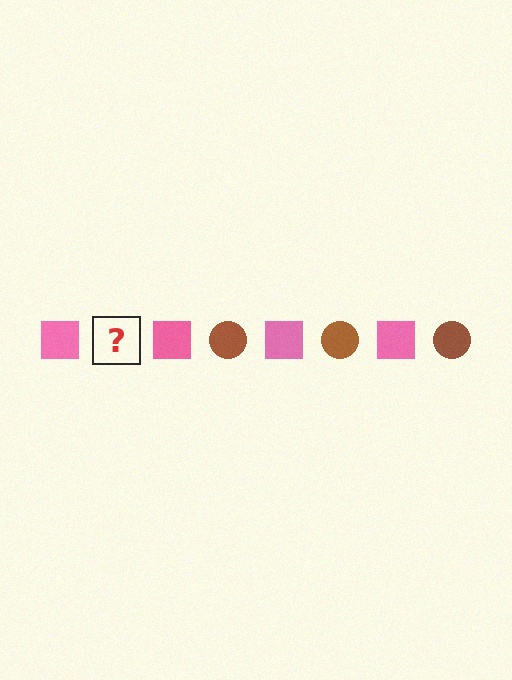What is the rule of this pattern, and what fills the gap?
The rule is that the pattern alternates between pink square and brown circle. The gap should be filled with a brown circle.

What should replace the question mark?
The question mark should be replaced with a brown circle.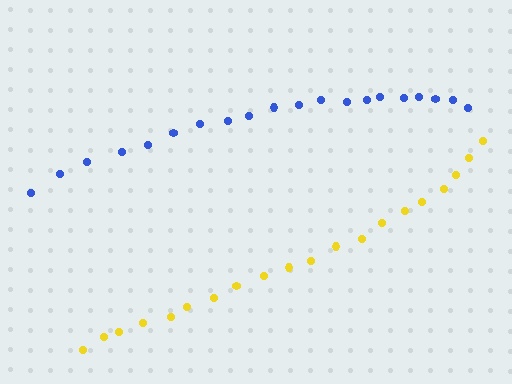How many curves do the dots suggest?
There are 2 distinct paths.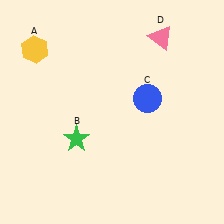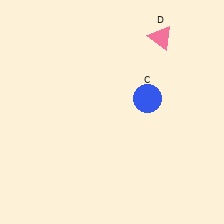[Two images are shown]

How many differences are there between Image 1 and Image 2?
There are 2 differences between the two images.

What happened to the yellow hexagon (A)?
The yellow hexagon (A) was removed in Image 2. It was in the top-left area of Image 1.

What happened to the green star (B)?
The green star (B) was removed in Image 2. It was in the bottom-left area of Image 1.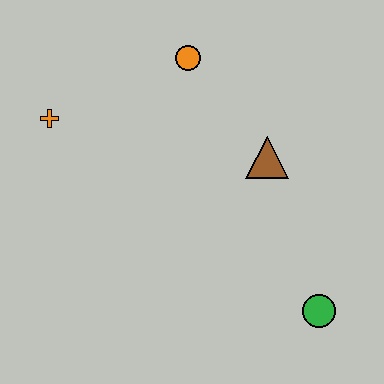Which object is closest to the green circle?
The brown triangle is closest to the green circle.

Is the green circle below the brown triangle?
Yes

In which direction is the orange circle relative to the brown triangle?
The orange circle is above the brown triangle.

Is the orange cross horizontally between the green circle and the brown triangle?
No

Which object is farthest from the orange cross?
The green circle is farthest from the orange cross.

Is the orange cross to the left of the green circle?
Yes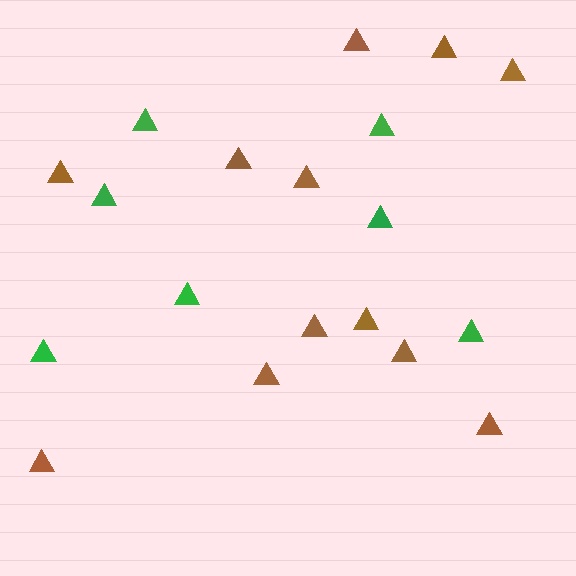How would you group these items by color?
There are 2 groups: one group of brown triangles (12) and one group of green triangles (7).